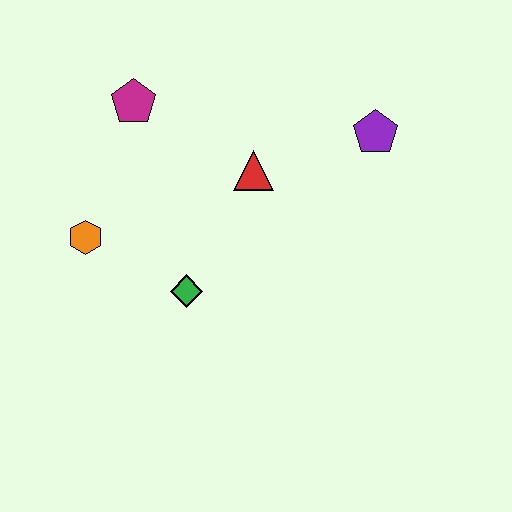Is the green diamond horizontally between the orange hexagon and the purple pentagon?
Yes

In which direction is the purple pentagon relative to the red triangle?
The purple pentagon is to the right of the red triangle.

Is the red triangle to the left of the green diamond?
No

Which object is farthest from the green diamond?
The purple pentagon is farthest from the green diamond.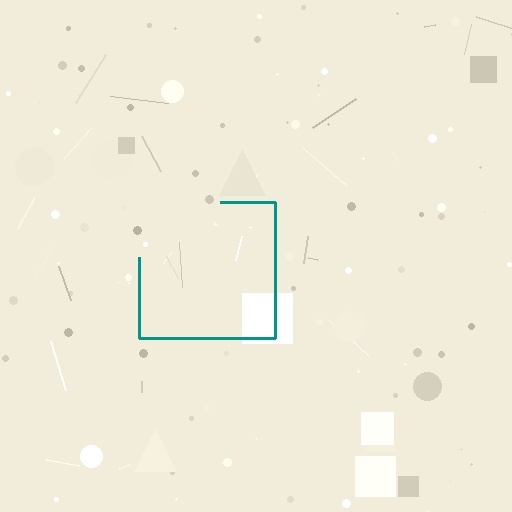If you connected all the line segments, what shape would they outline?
They would outline a square.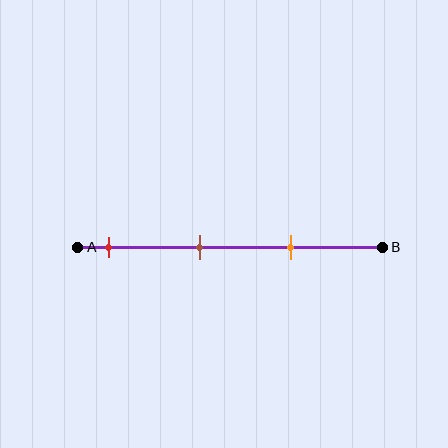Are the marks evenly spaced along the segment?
Yes, the marks are approximately evenly spaced.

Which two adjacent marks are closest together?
The brown and orange marks are the closest adjacent pair.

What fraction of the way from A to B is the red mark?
The red mark is approximately 10% (0.1) of the way from A to B.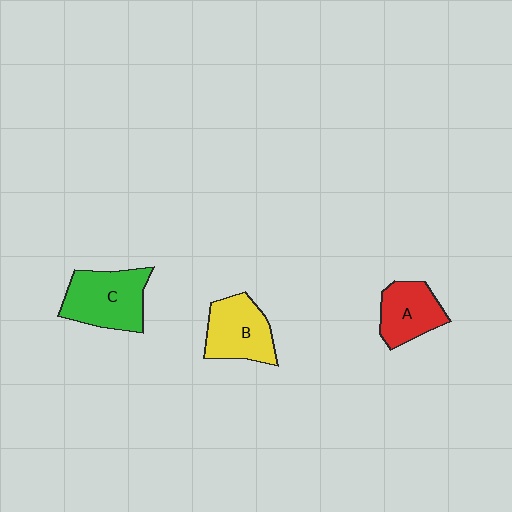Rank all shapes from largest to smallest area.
From largest to smallest: C (green), B (yellow), A (red).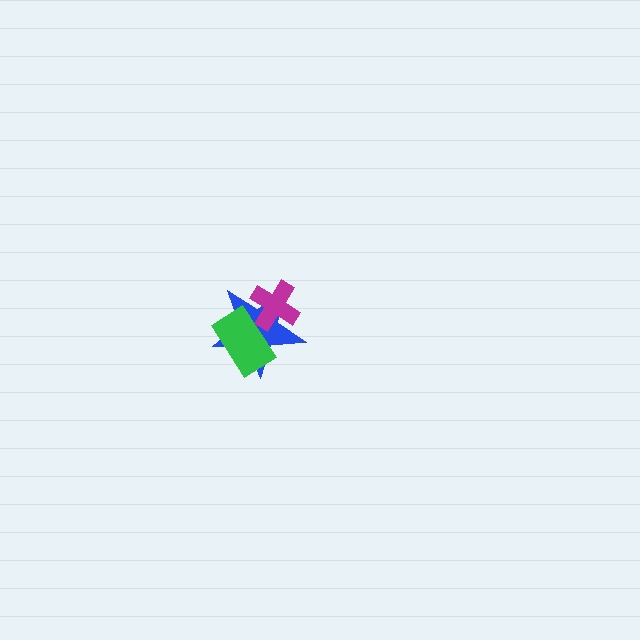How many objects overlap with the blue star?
2 objects overlap with the blue star.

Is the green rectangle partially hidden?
No, no other shape covers it.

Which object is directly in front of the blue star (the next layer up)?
The magenta cross is directly in front of the blue star.